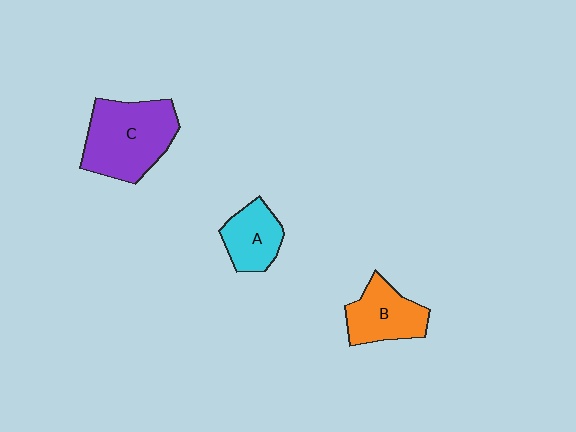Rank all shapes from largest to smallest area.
From largest to smallest: C (purple), B (orange), A (cyan).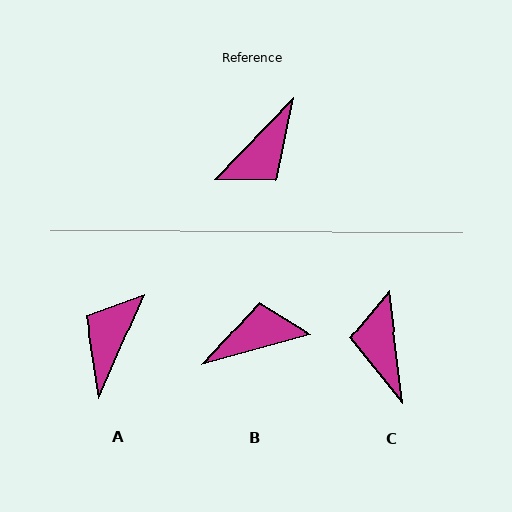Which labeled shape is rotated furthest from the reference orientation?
A, about 159 degrees away.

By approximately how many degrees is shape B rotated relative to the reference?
Approximately 149 degrees counter-clockwise.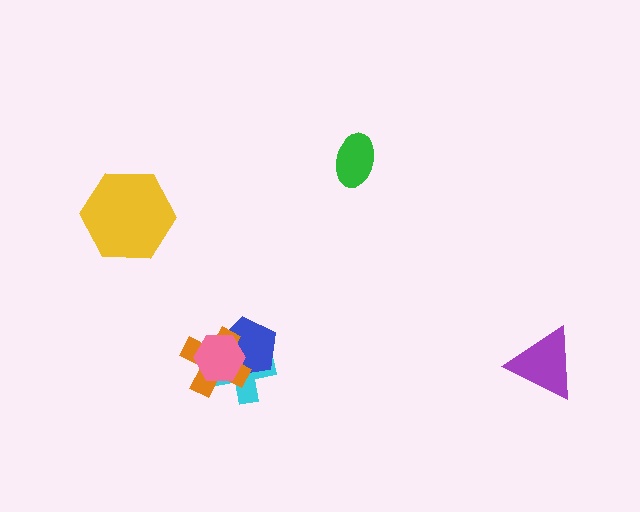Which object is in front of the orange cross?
The pink hexagon is in front of the orange cross.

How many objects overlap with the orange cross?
3 objects overlap with the orange cross.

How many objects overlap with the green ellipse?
0 objects overlap with the green ellipse.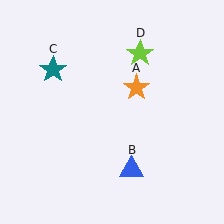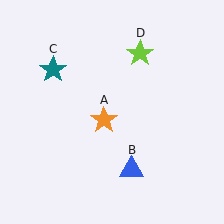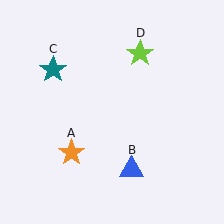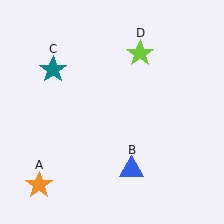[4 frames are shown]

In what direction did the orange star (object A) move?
The orange star (object A) moved down and to the left.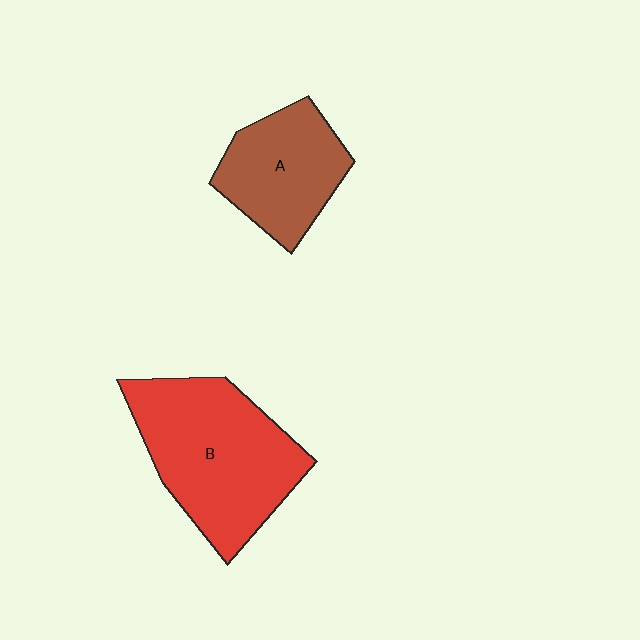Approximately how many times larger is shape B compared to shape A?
Approximately 1.6 times.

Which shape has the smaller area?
Shape A (brown).